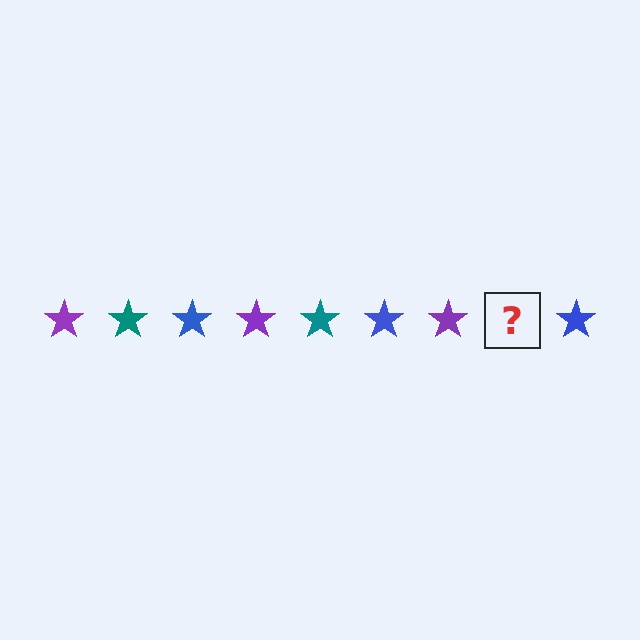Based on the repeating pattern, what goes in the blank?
The blank should be a teal star.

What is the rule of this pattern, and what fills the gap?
The rule is that the pattern cycles through purple, teal, blue stars. The gap should be filled with a teal star.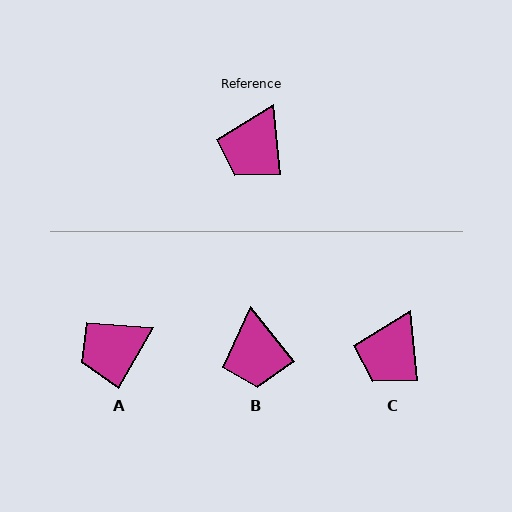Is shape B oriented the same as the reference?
No, it is off by about 34 degrees.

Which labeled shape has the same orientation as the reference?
C.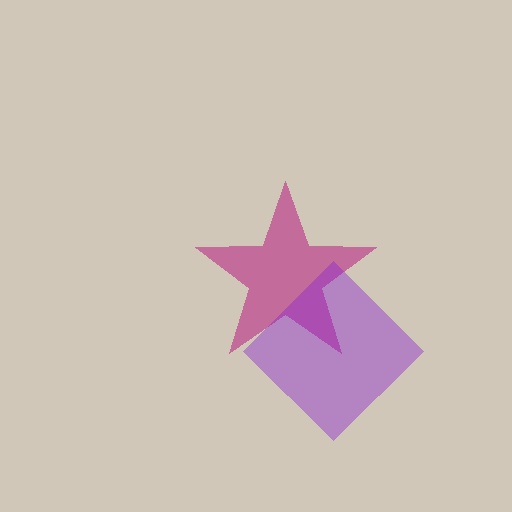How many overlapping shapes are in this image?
There are 2 overlapping shapes in the image.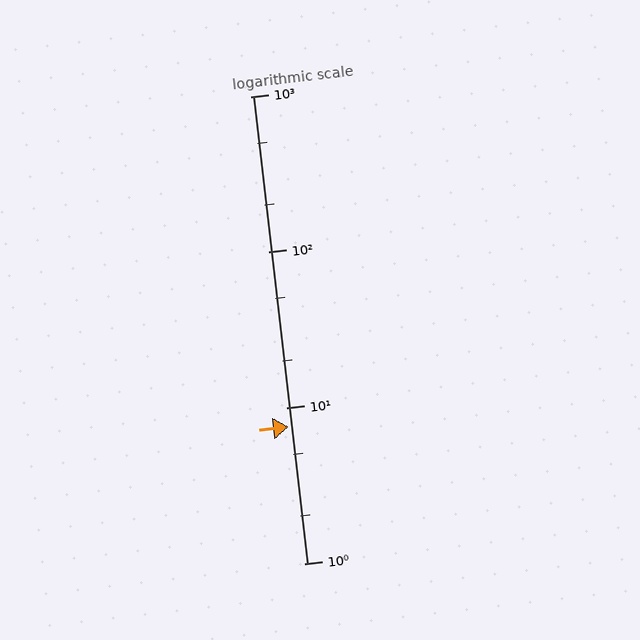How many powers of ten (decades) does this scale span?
The scale spans 3 decades, from 1 to 1000.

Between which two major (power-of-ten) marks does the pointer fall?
The pointer is between 1 and 10.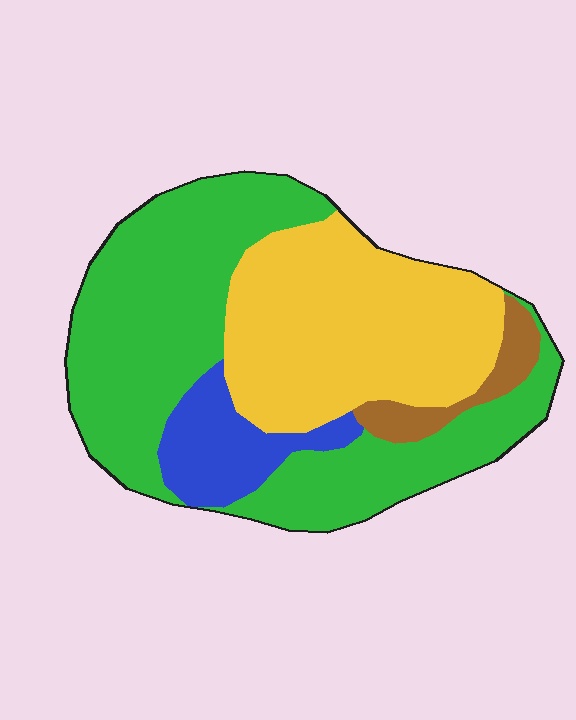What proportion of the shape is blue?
Blue covers 10% of the shape.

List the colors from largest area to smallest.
From largest to smallest: green, yellow, blue, brown.